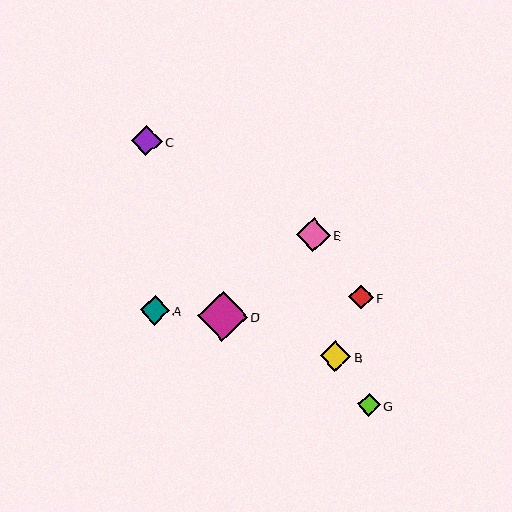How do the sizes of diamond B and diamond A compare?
Diamond B and diamond A are approximately the same size.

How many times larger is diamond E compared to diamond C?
Diamond E is approximately 1.1 times the size of diamond C.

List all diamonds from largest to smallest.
From largest to smallest: D, E, C, B, A, F, G.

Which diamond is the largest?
Diamond D is the largest with a size of approximately 50 pixels.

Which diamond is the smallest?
Diamond G is the smallest with a size of approximately 23 pixels.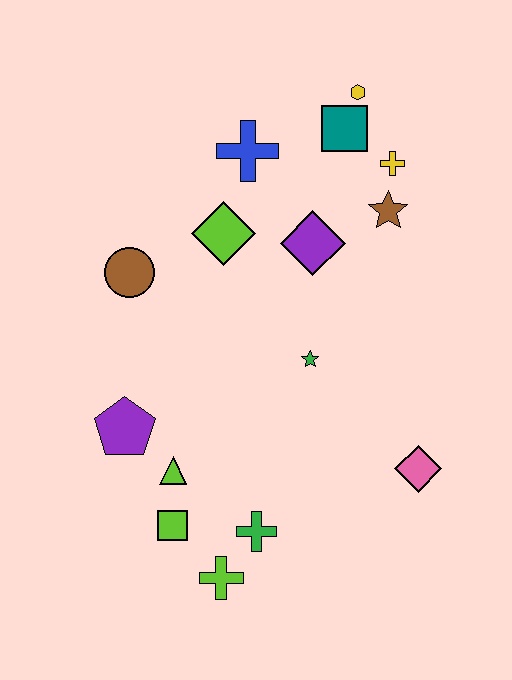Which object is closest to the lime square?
The lime triangle is closest to the lime square.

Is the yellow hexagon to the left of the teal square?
No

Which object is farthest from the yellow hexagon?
The lime cross is farthest from the yellow hexagon.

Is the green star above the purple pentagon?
Yes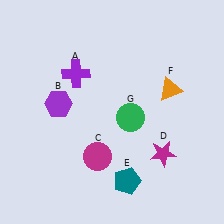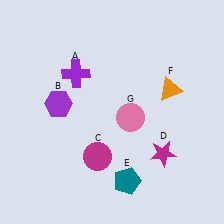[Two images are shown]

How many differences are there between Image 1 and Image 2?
There is 1 difference between the two images.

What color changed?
The circle (G) changed from green in Image 1 to pink in Image 2.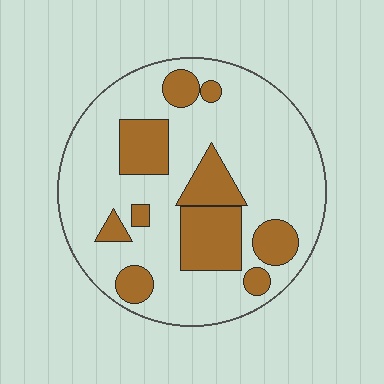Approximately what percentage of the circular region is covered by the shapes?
Approximately 25%.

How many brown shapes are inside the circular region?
10.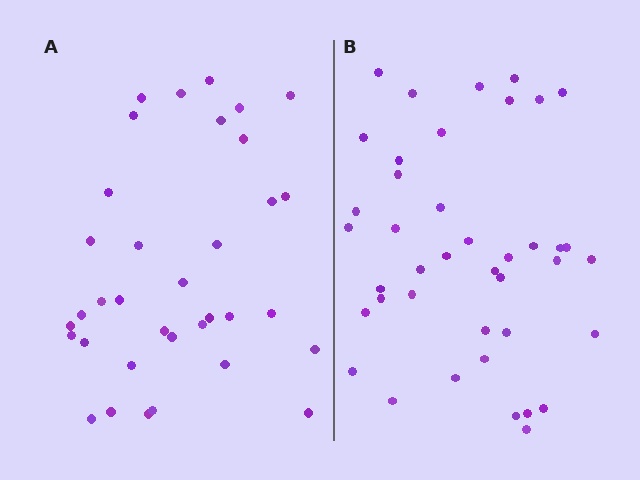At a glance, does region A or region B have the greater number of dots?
Region B (the right region) has more dots.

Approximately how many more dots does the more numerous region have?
Region B has about 6 more dots than region A.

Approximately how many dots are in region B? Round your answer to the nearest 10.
About 40 dots. (The exact count is 41, which rounds to 40.)